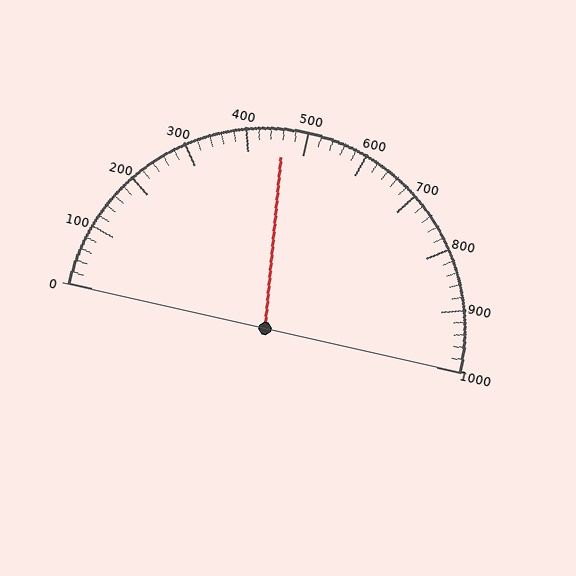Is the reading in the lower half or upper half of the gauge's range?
The reading is in the lower half of the range (0 to 1000).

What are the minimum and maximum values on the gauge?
The gauge ranges from 0 to 1000.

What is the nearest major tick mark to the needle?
The nearest major tick mark is 500.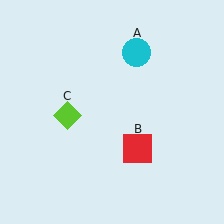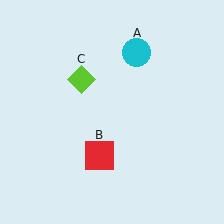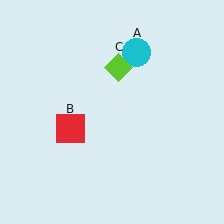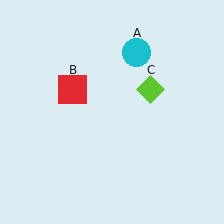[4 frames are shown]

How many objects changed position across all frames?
2 objects changed position: red square (object B), lime diamond (object C).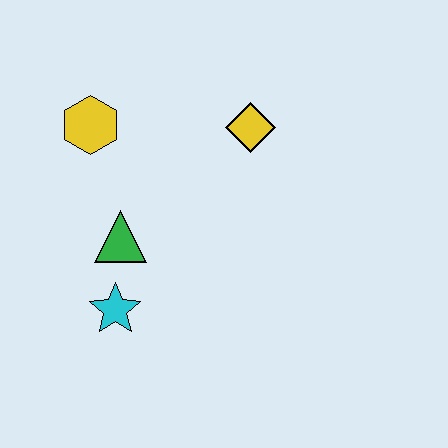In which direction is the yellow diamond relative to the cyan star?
The yellow diamond is above the cyan star.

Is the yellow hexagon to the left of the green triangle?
Yes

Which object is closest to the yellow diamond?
The yellow hexagon is closest to the yellow diamond.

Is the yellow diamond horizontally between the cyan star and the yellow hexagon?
No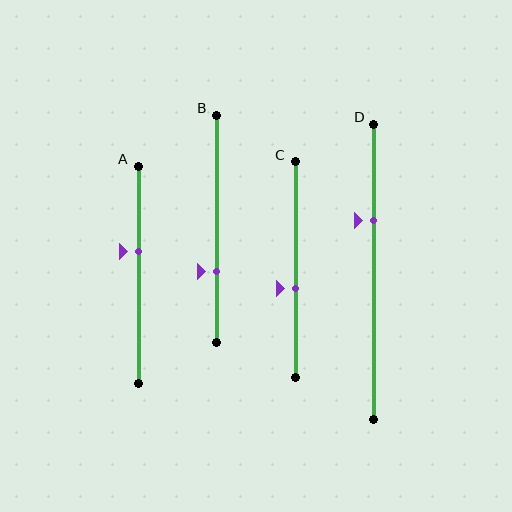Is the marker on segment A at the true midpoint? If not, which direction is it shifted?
No, the marker on segment A is shifted upward by about 11% of the segment length.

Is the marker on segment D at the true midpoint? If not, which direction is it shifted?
No, the marker on segment D is shifted upward by about 17% of the segment length.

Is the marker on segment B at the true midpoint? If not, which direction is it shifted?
No, the marker on segment B is shifted downward by about 19% of the segment length.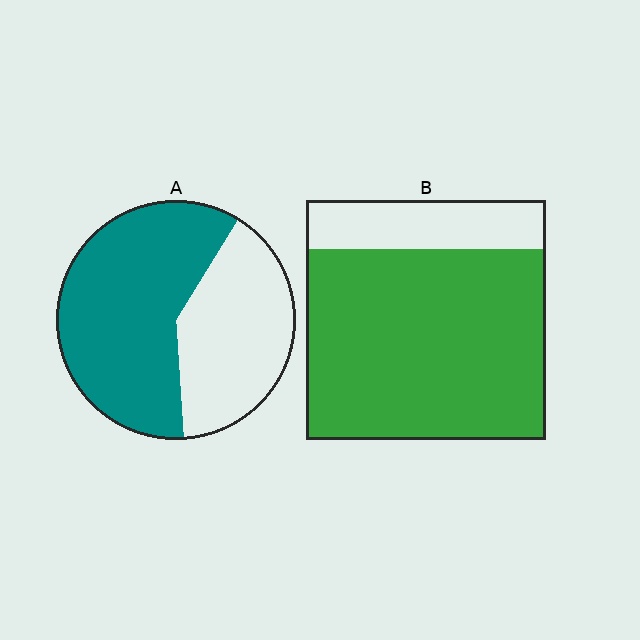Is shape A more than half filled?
Yes.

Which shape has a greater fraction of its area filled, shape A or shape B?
Shape B.